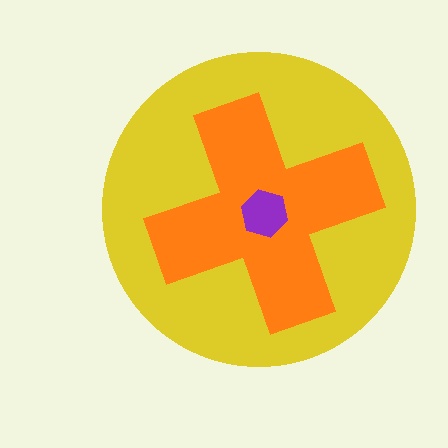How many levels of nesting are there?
3.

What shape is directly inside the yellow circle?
The orange cross.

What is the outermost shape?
The yellow circle.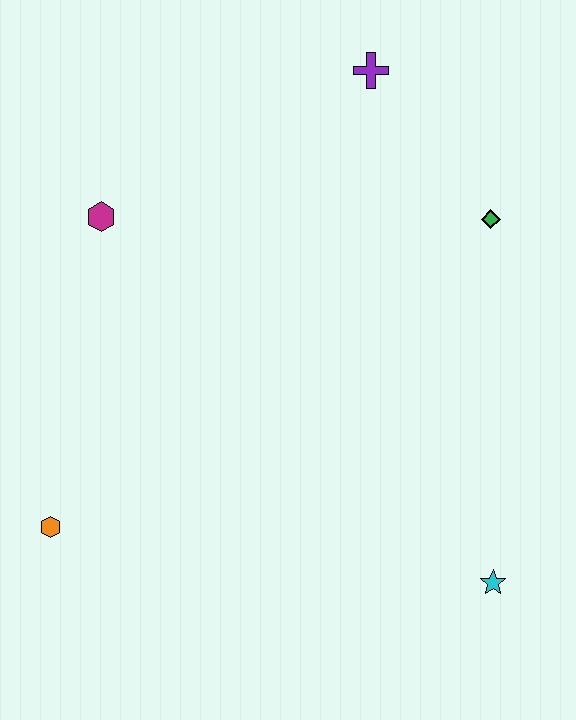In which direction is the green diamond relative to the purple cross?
The green diamond is below the purple cross.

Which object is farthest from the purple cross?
The orange hexagon is farthest from the purple cross.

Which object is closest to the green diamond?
The purple cross is closest to the green diamond.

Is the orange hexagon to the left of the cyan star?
Yes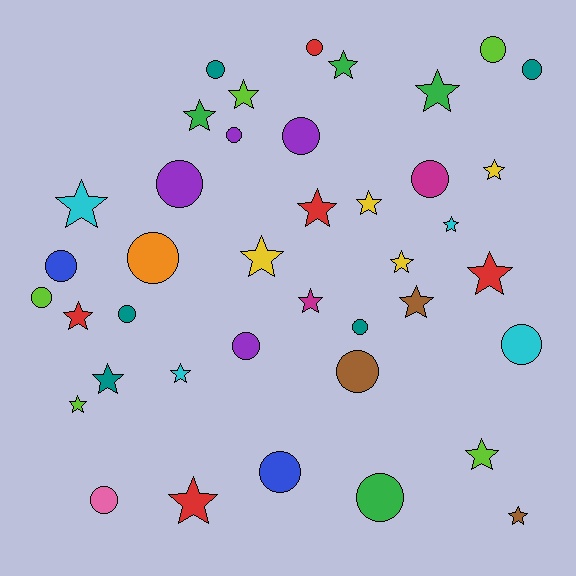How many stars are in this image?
There are 21 stars.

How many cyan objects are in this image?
There are 4 cyan objects.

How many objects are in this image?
There are 40 objects.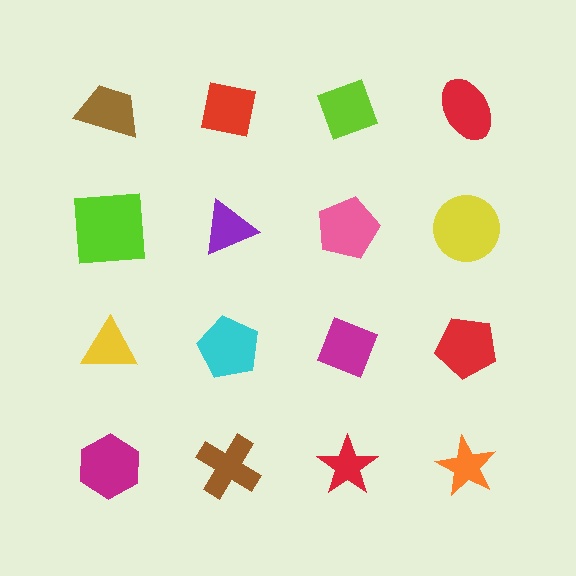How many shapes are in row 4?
4 shapes.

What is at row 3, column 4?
A red pentagon.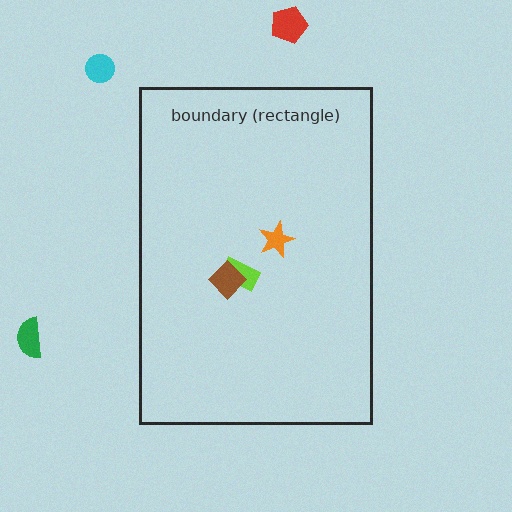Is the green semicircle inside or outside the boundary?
Outside.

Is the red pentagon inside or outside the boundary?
Outside.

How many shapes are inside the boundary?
3 inside, 3 outside.